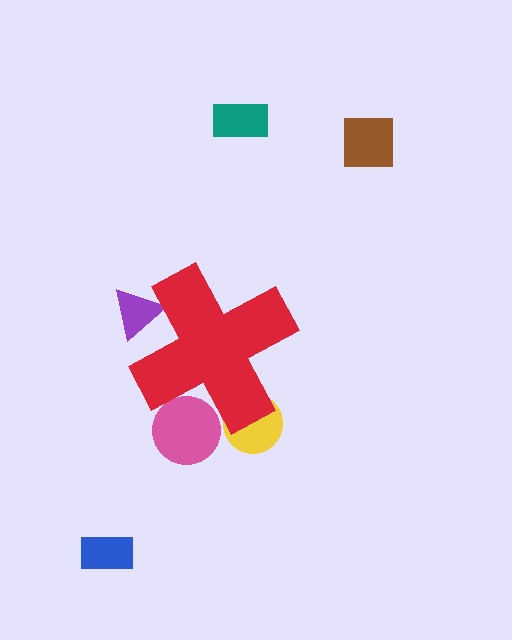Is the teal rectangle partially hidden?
No, the teal rectangle is fully visible.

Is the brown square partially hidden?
No, the brown square is fully visible.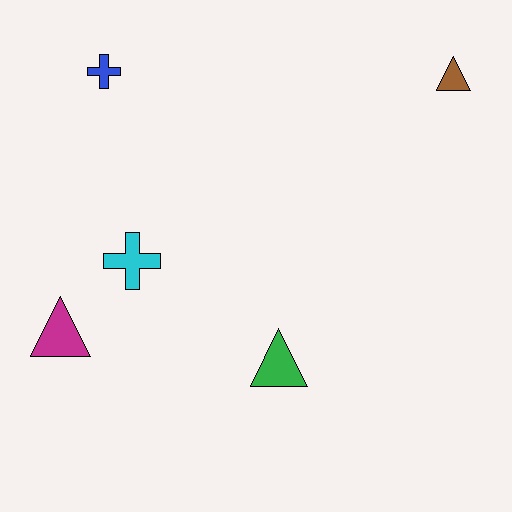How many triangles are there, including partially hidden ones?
There are 3 triangles.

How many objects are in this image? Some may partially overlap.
There are 5 objects.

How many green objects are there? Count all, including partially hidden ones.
There is 1 green object.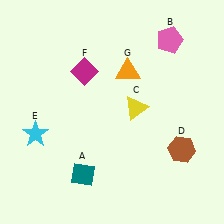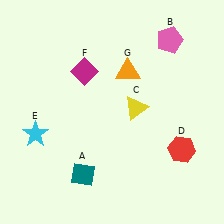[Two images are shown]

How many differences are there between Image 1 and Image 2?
There is 1 difference between the two images.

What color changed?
The hexagon (D) changed from brown in Image 1 to red in Image 2.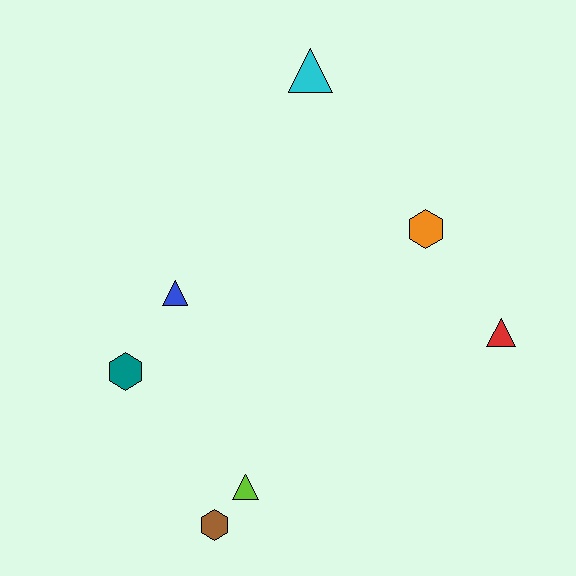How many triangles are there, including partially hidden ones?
There are 4 triangles.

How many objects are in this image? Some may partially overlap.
There are 7 objects.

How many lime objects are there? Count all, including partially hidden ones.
There is 1 lime object.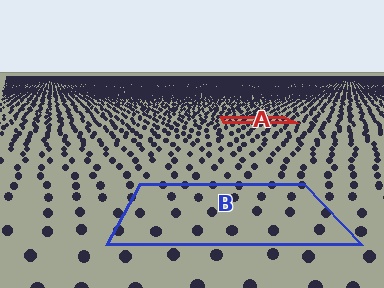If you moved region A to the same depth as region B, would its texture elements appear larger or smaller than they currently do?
They would appear larger. At a closer depth, the same texture elements are projected at a bigger on-screen size.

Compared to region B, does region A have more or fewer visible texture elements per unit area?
Region A has more texture elements per unit area — they are packed more densely because it is farther away.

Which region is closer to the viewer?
Region B is closer. The texture elements there are larger and more spread out.